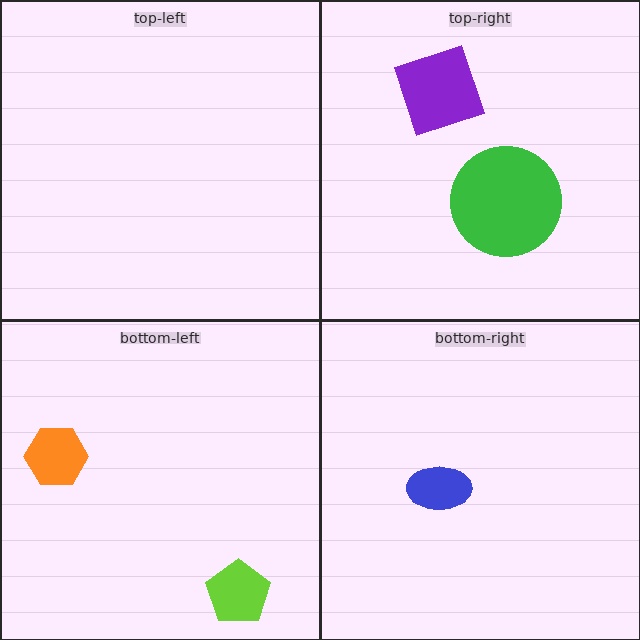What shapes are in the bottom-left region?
The lime pentagon, the orange hexagon.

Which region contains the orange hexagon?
The bottom-left region.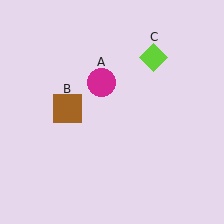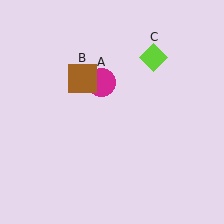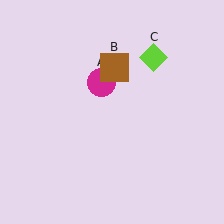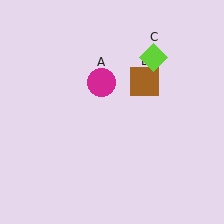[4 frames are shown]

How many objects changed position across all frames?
1 object changed position: brown square (object B).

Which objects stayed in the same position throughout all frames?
Magenta circle (object A) and lime diamond (object C) remained stationary.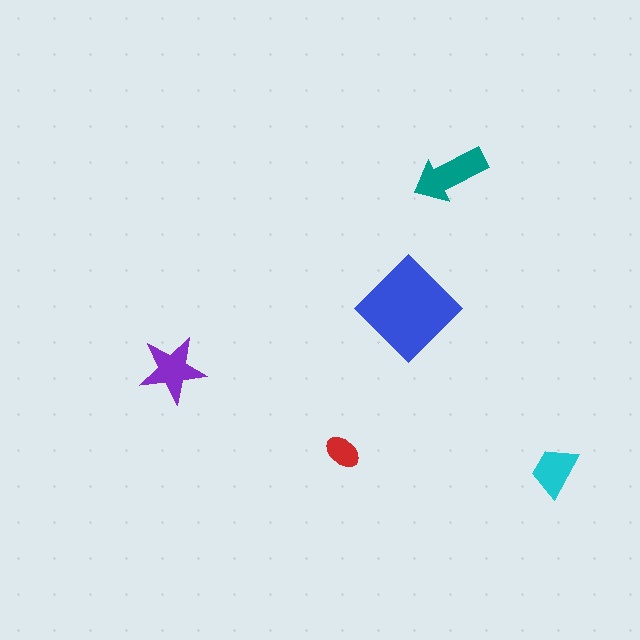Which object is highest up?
The teal arrow is topmost.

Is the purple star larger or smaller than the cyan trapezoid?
Larger.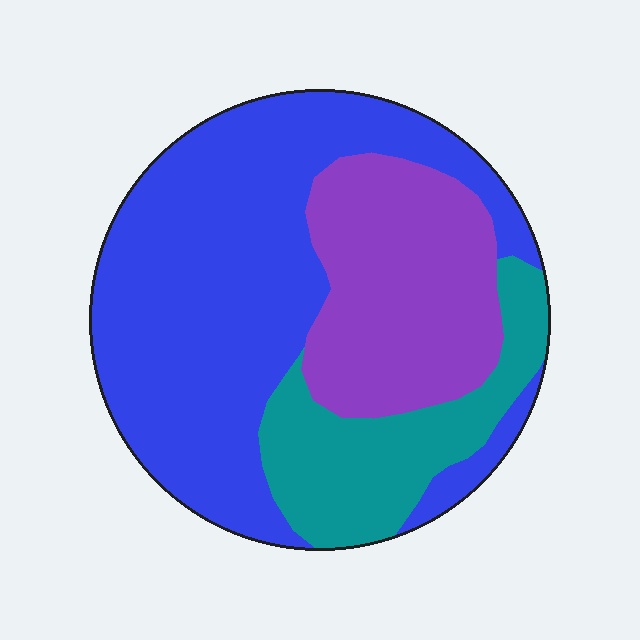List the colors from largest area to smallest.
From largest to smallest: blue, purple, teal.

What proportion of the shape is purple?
Purple takes up about one quarter (1/4) of the shape.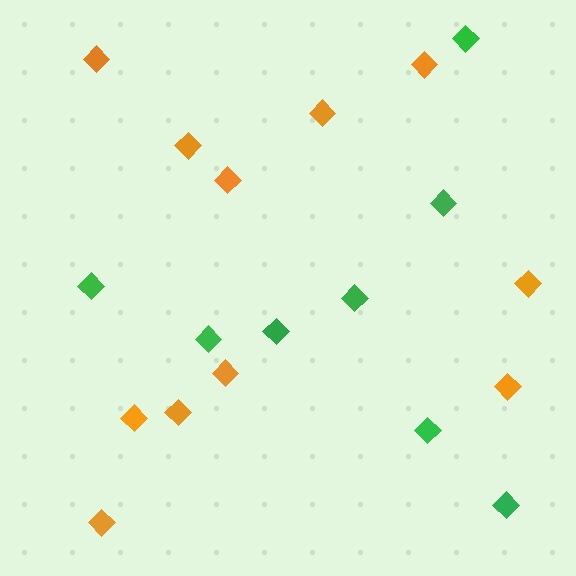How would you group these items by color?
There are 2 groups: one group of green diamonds (8) and one group of orange diamonds (11).